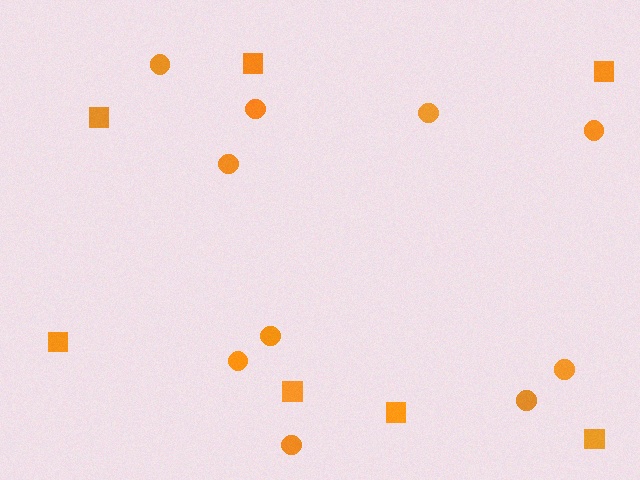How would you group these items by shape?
There are 2 groups: one group of circles (10) and one group of squares (7).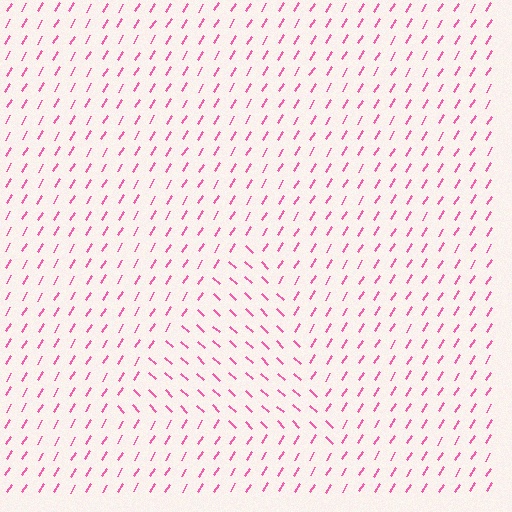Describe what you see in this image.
The image is filled with small pink line segments. A triangle region in the image has lines oriented differently from the surrounding lines, creating a visible texture boundary.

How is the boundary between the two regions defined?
The boundary is defined purely by a change in line orientation (approximately 79 degrees difference). All lines are the same color and thickness.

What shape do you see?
I see a triangle.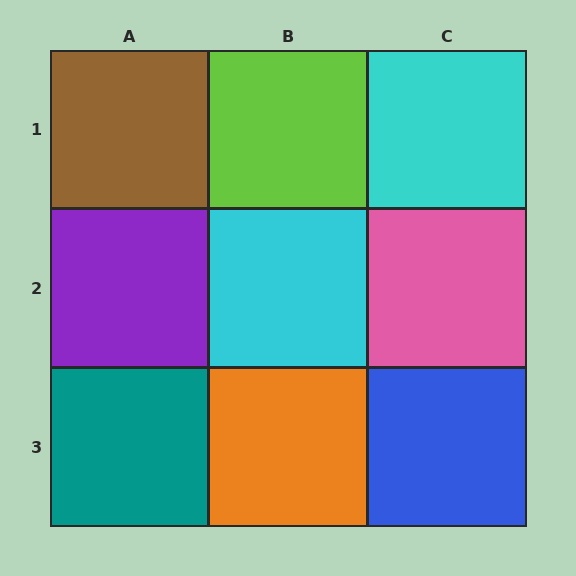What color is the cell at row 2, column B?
Cyan.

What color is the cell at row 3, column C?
Blue.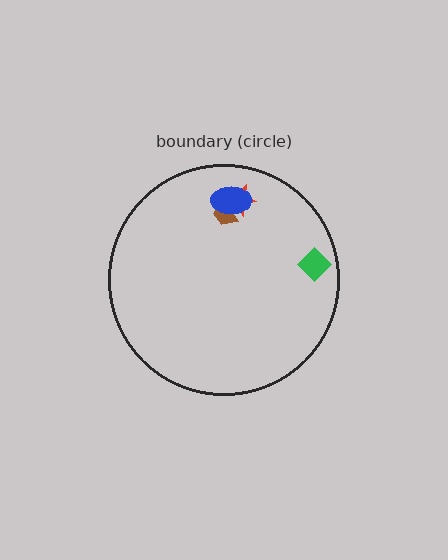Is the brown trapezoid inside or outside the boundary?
Inside.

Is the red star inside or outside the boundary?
Inside.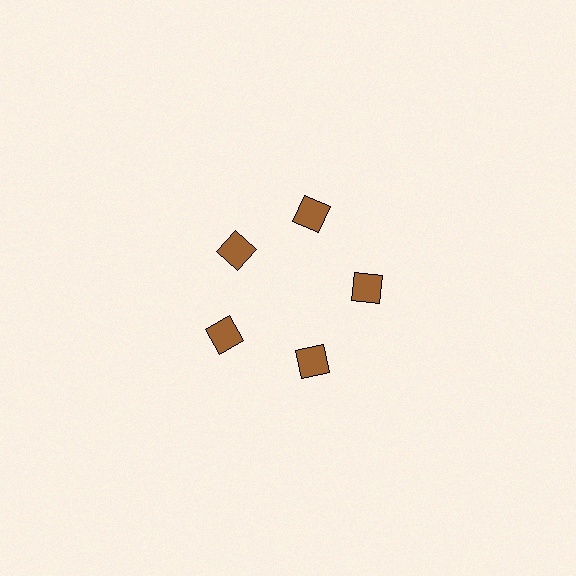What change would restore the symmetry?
The symmetry would be restored by moving it outward, back onto the ring so that all 5 squares sit at equal angles and equal distance from the center.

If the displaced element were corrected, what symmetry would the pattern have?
It would have 5-fold rotational symmetry — the pattern would map onto itself every 72 degrees.